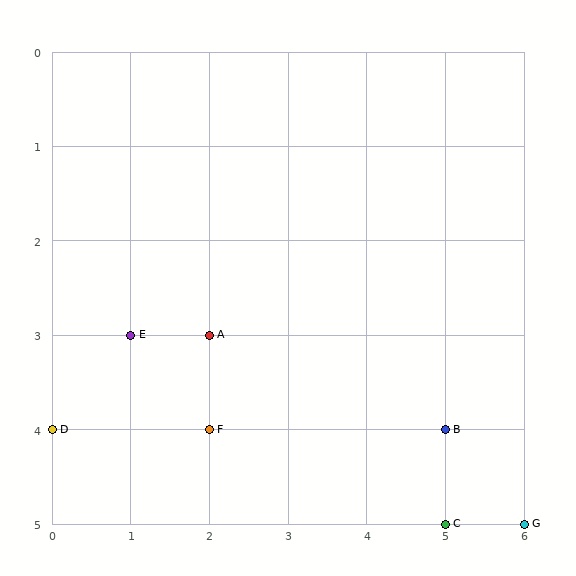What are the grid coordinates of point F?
Point F is at grid coordinates (2, 4).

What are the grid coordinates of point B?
Point B is at grid coordinates (5, 4).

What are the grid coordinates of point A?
Point A is at grid coordinates (2, 3).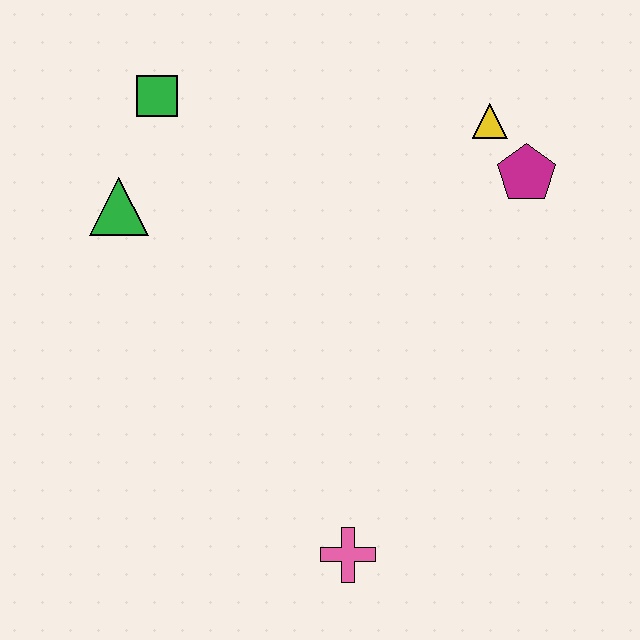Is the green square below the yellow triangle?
No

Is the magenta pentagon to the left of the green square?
No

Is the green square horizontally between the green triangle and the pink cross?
Yes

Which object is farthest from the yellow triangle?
The pink cross is farthest from the yellow triangle.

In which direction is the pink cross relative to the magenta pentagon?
The pink cross is below the magenta pentagon.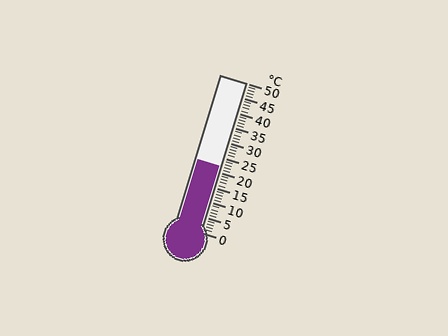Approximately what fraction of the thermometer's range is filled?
The thermometer is filled to approximately 45% of its range.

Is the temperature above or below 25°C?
The temperature is below 25°C.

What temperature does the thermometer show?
The thermometer shows approximately 22°C.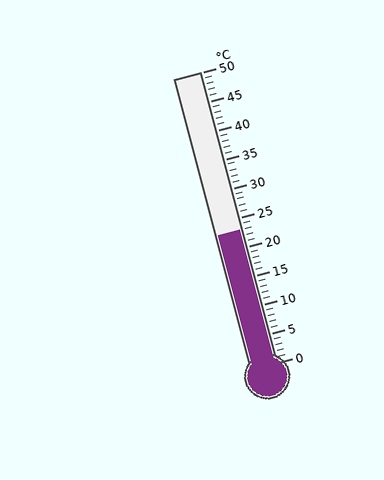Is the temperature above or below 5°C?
The temperature is above 5°C.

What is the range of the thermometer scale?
The thermometer scale ranges from 0°C to 50°C.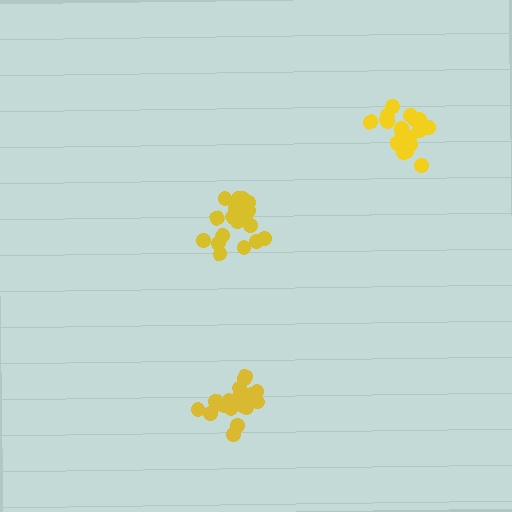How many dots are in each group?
Group 1: 21 dots, Group 2: 19 dots, Group 3: 20 dots (60 total).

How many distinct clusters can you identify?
There are 3 distinct clusters.